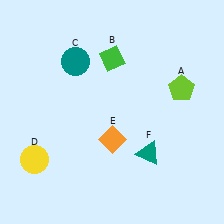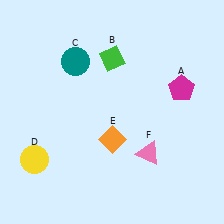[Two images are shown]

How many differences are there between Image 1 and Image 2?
There are 2 differences between the two images.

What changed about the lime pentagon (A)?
In Image 1, A is lime. In Image 2, it changed to magenta.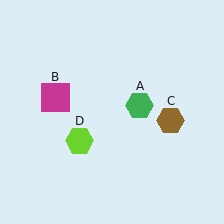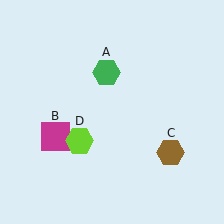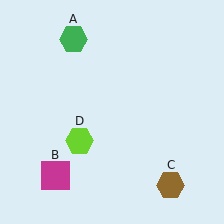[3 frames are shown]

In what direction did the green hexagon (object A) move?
The green hexagon (object A) moved up and to the left.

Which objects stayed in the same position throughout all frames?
Lime hexagon (object D) remained stationary.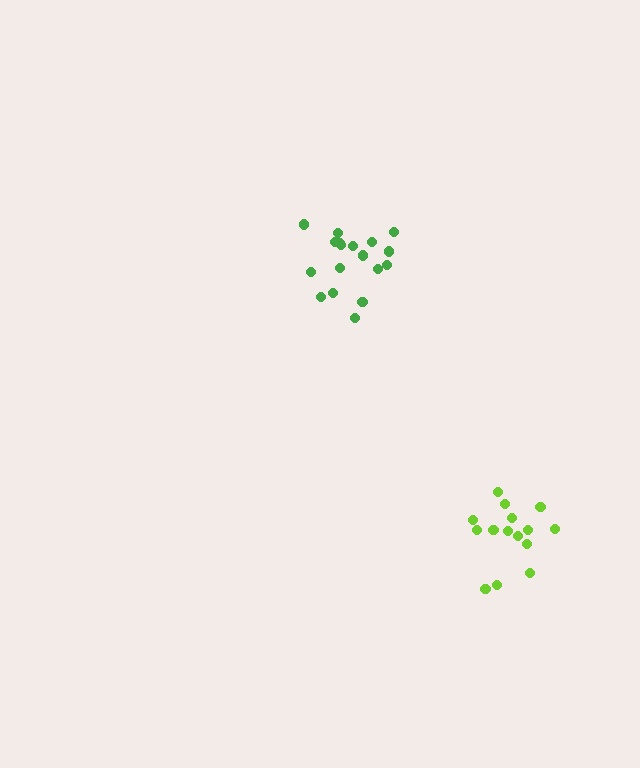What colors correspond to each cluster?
The clusters are colored: green, lime.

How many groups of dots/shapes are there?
There are 2 groups.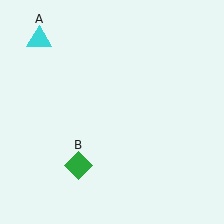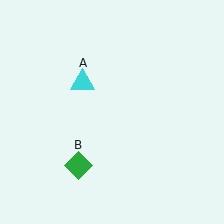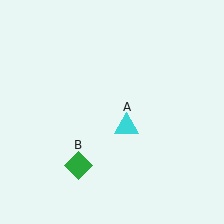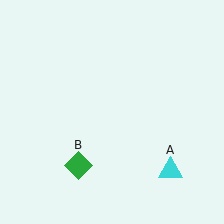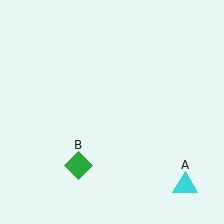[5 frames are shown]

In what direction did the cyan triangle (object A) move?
The cyan triangle (object A) moved down and to the right.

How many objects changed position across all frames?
1 object changed position: cyan triangle (object A).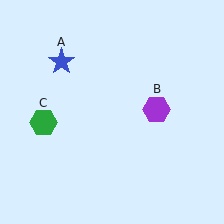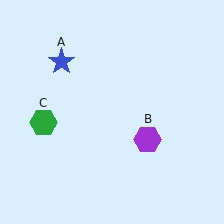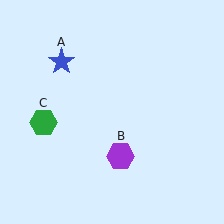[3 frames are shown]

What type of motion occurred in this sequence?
The purple hexagon (object B) rotated clockwise around the center of the scene.